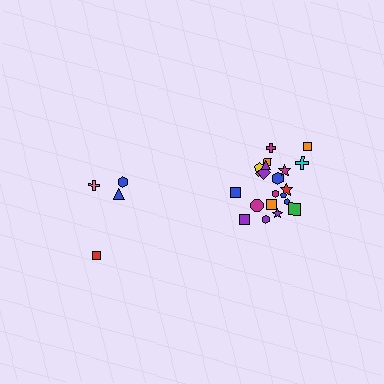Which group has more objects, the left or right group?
The right group.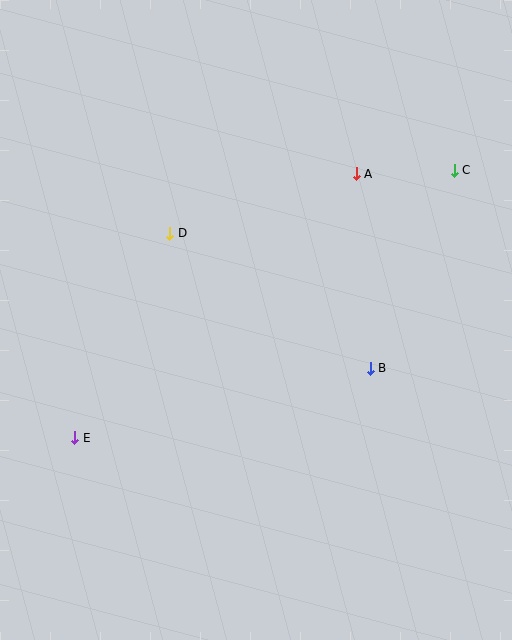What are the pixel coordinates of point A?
Point A is at (356, 174).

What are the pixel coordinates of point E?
Point E is at (75, 438).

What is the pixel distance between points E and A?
The distance between E and A is 386 pixels.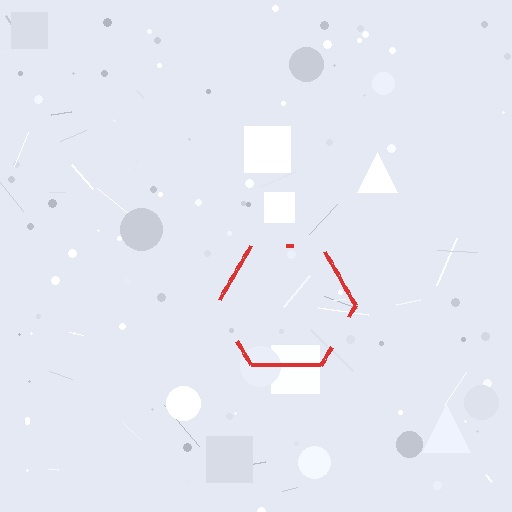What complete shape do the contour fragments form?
The contour fragments form a hexagon.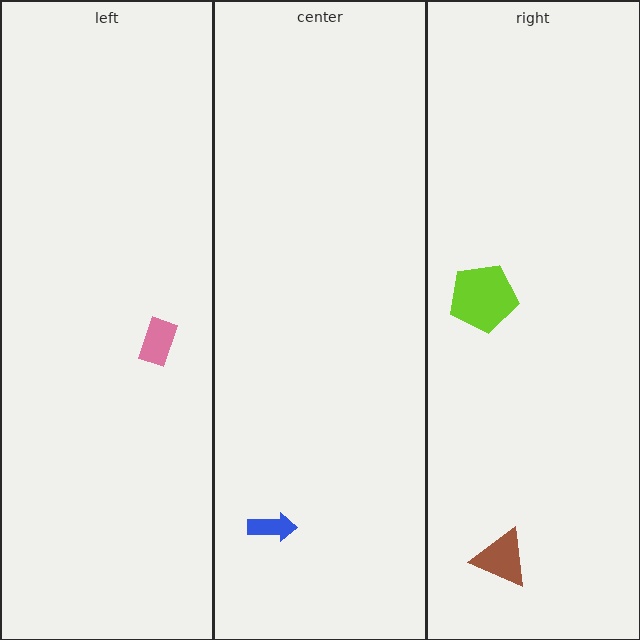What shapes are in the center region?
The blue arrow.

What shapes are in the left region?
The pink rectangle.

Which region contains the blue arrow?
The center region.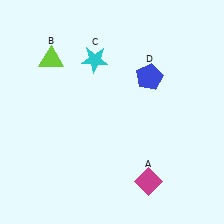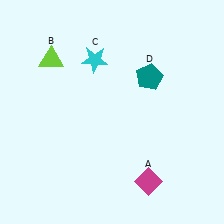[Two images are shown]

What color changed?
The pentagon (D) changed from blue in Image 1 to teal in Image 2.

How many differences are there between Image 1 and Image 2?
There is 1 difference between the two images.